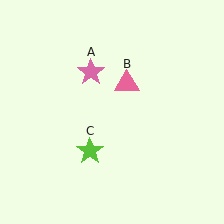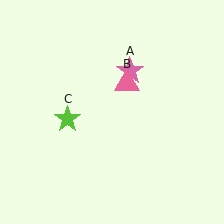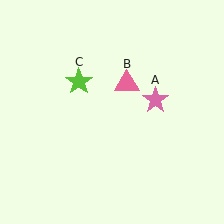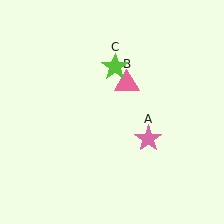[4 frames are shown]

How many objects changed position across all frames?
2 objects changed position: pink star (object A), lime star (object C).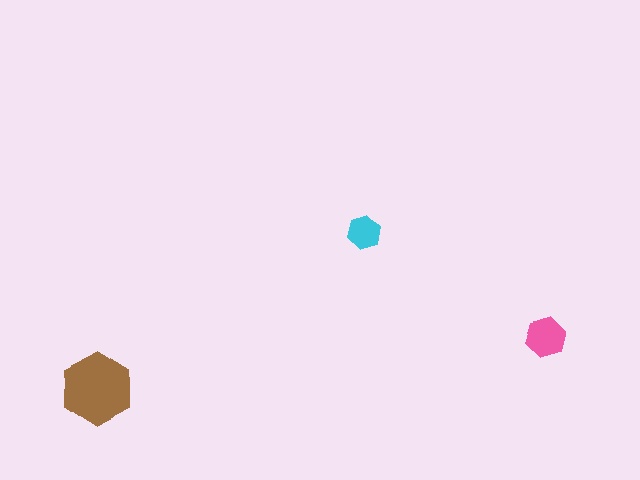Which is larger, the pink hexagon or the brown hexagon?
The brown one.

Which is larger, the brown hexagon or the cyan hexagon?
The brown one.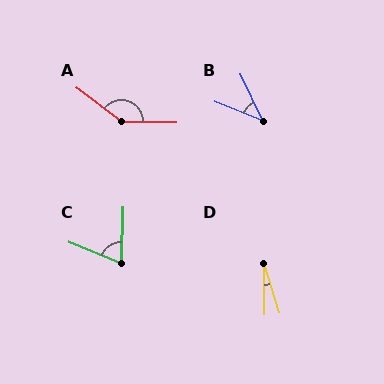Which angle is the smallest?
D, at approximately 16 degrees.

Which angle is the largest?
A, at approximately 143 degrees.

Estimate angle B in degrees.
Approximately 43 degrees.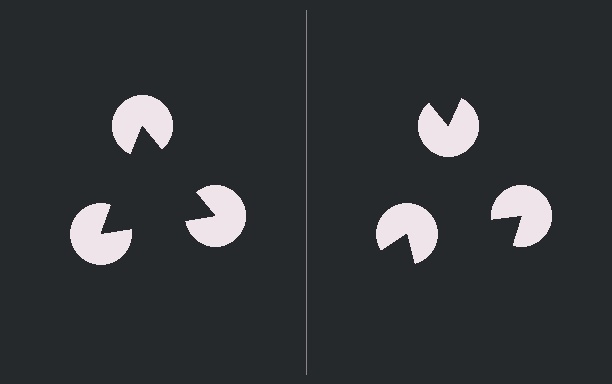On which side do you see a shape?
An illusory triangle appears on the left side. On the right side the wedge cuts are rotated, so no coherent shape forms.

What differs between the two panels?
The pac-man discs are positioned identically on both sides; only the wedge orientations differ. On the left they align to a triangle; on the right they are misaligned.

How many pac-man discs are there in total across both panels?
6 — 3 on each side.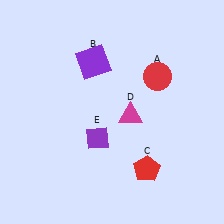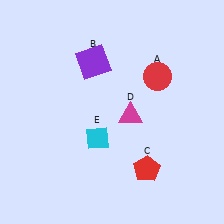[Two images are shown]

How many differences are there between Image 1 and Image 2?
There is 1 difference between the two images.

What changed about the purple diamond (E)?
In Image 1, E is purple. In Image 2, it changed to cyan.